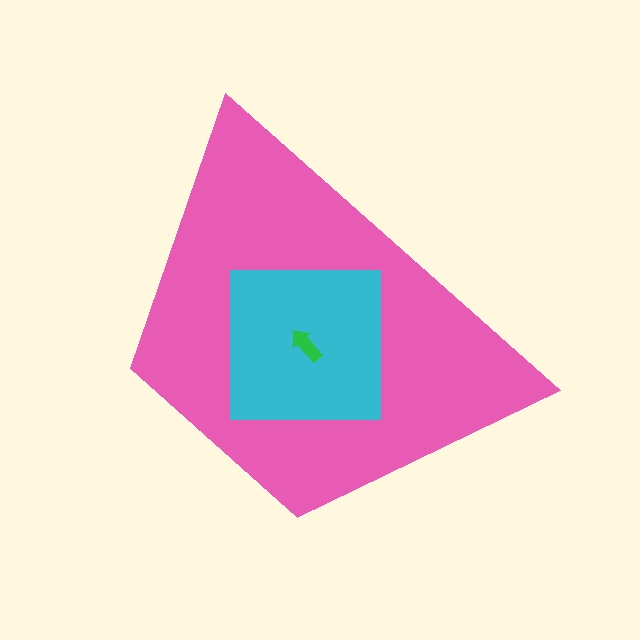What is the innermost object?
The green arrow.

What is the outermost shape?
The pink trapezoid.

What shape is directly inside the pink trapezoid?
The cyan square.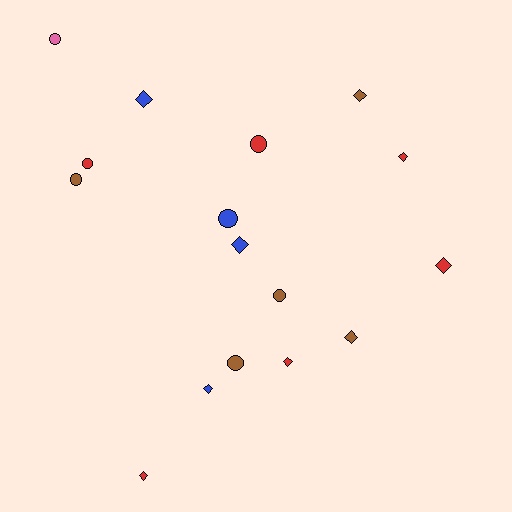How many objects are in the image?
There are 16 objects.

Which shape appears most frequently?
Diamond, with 9 objects.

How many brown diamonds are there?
There are 2 brown diamonds.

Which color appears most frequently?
Red, with 6 objects.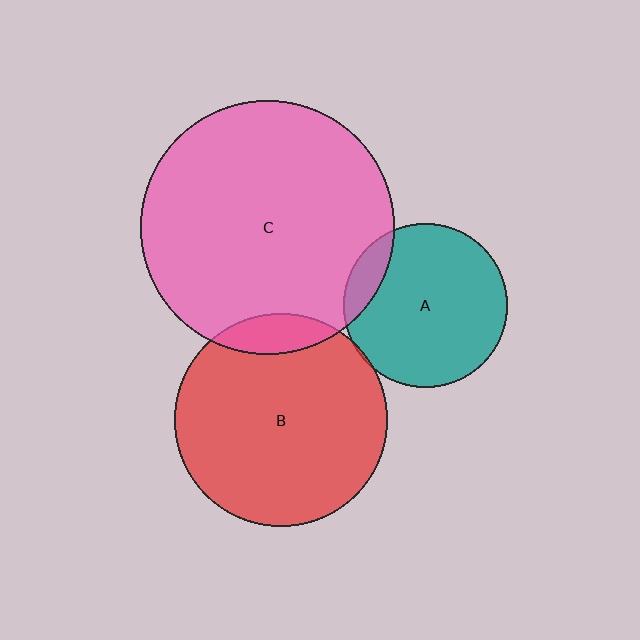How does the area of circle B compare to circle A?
Approximately 1.7 times.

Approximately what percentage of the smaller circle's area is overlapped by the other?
Approximately 10%.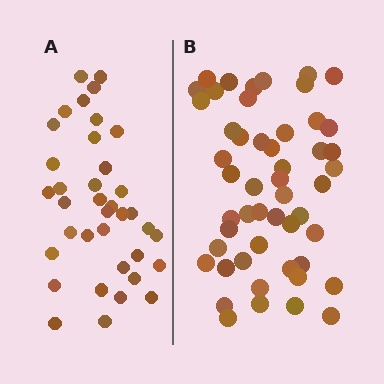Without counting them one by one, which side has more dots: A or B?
Region B (the right region) has more dots.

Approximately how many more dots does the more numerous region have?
Region B has approximately 15 more dots than region A.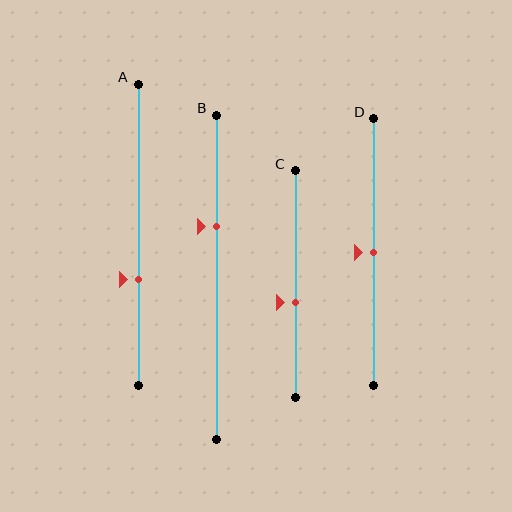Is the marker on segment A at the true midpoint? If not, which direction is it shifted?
No, the marker on segment A is shifted downward by about 15% of the segment length.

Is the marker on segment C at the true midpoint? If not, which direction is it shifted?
No, the marker on segment C is shifted downward by about 8% of the segment length.